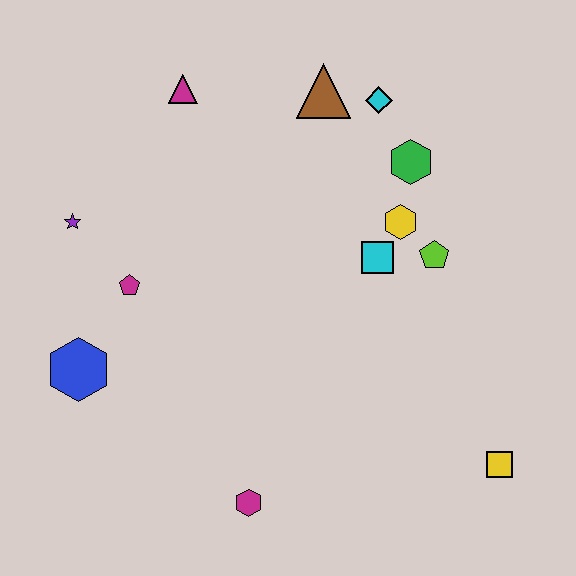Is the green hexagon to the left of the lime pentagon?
Yes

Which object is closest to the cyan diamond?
The brown triangle is closest to the cyan diamond.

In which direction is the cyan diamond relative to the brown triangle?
The cyan diamond is to the right of the brown triangle.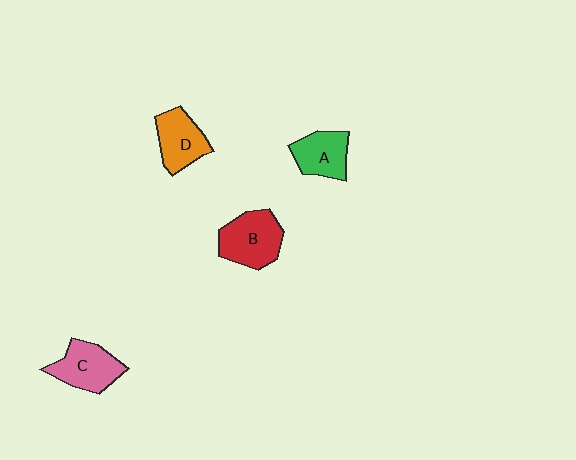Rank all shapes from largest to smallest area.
From largest to smallest: B (red), C (pink), D (orange), A (green).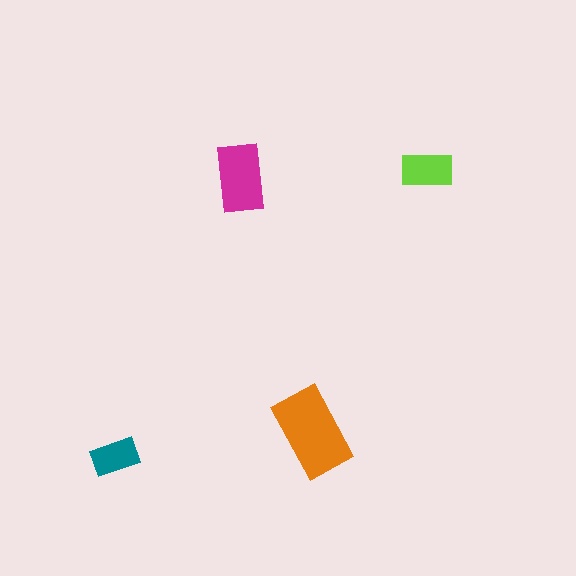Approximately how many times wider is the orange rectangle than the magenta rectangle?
About 1.5 times wider.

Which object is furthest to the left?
The teal rectangle is leftmost.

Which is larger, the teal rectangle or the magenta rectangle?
The magenta one.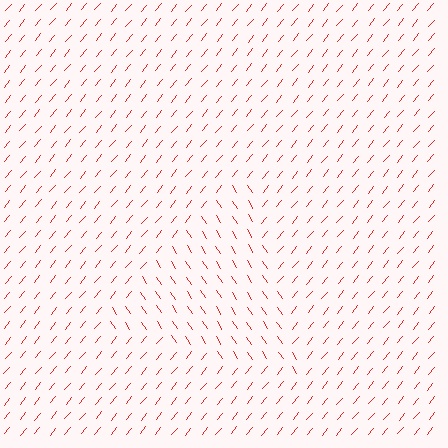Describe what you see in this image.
The image is filled with small red line segments. A triangle region in the image has lines oriented differently from the surrounding lines, creating a visible texture boundary.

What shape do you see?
I see a triangle.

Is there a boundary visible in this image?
Yes, there is a texture boundary formed by a change in line orientation.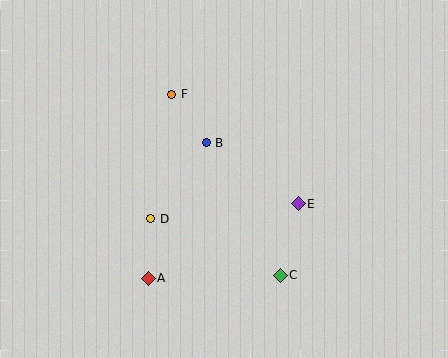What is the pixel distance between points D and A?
The distance between D and A is 59 pixels.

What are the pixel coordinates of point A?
Point A is at (148, 278).